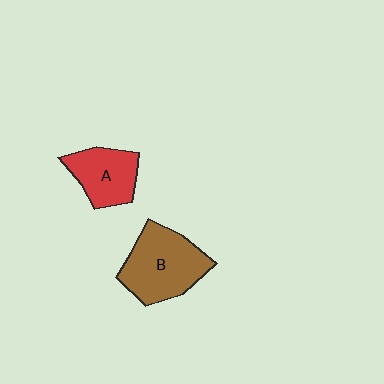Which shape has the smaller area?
Shape A (red).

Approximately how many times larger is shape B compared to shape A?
Approximately 1.5 times.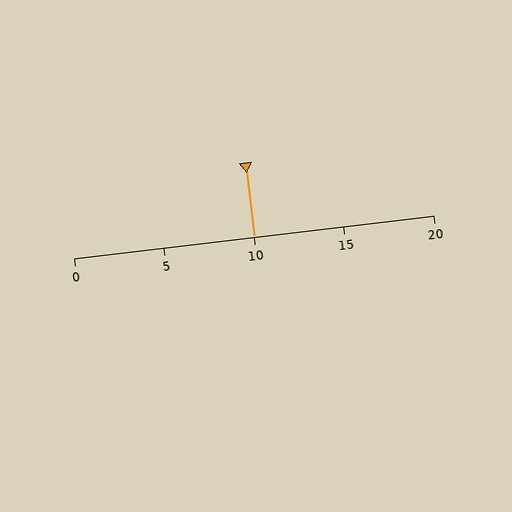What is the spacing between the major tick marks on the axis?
The major ticks are spaced 5 apart.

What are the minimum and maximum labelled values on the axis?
The axis runs from 0 to 20.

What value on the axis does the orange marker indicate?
The marker indicates approximately 10.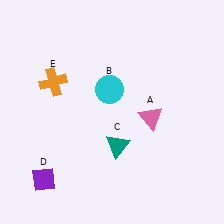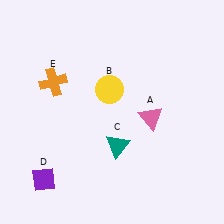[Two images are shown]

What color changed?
The circle (B) changed from cyan in Image 1 to yellow in Image 2.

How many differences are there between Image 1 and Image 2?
There is 1 difference between the two images.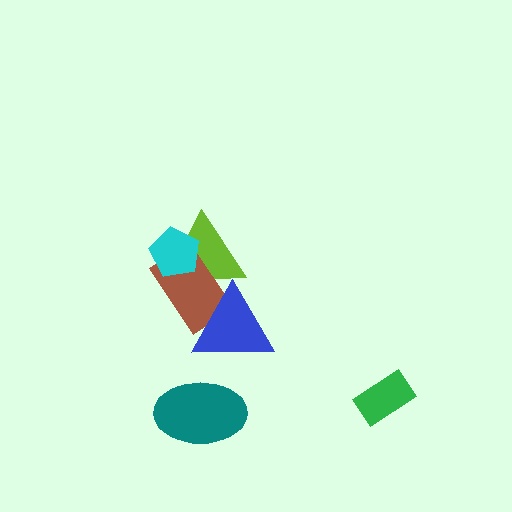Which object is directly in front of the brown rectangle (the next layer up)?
The blue triangle is directly in front of the brown rectangle.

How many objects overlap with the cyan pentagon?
2 objects overlap with the cyan pentagon.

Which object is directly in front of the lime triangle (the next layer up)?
The brown rectangle is directly in front of the lime triangle.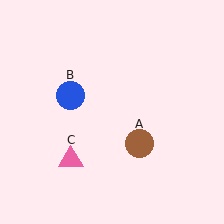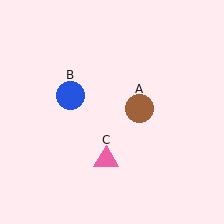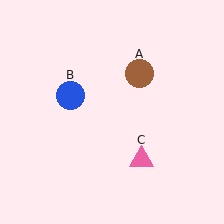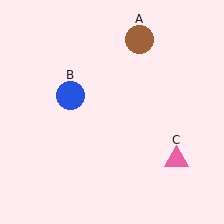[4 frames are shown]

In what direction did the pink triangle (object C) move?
The pink triangle (object C) moved right.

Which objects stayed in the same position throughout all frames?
Blue circle (object B) remained stationary.